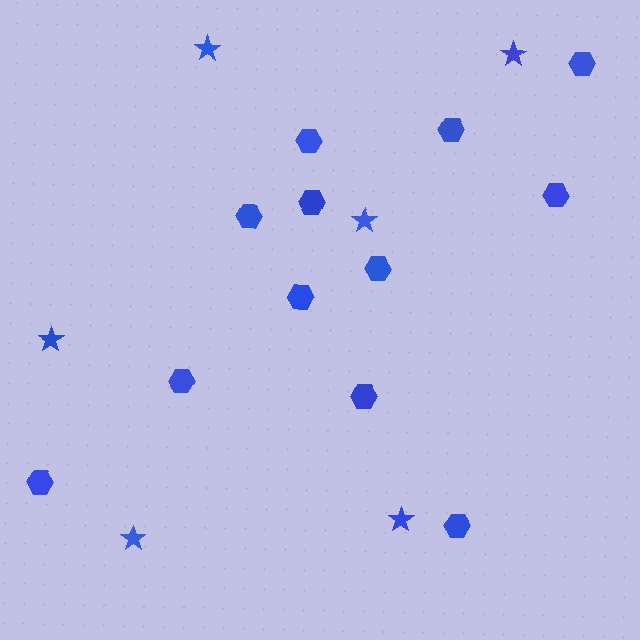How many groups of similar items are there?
There are 2 groups: one group of hexagons (12) and one group of stars (6).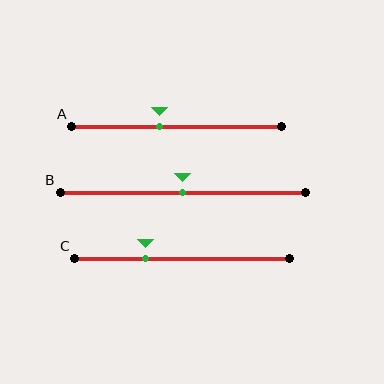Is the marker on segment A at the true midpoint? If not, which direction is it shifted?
No, the marker on segment A is shifted to the left by about 8% of the segment length.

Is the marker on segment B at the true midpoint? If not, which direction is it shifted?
Yes, the marker on segment B is at the true midpoint.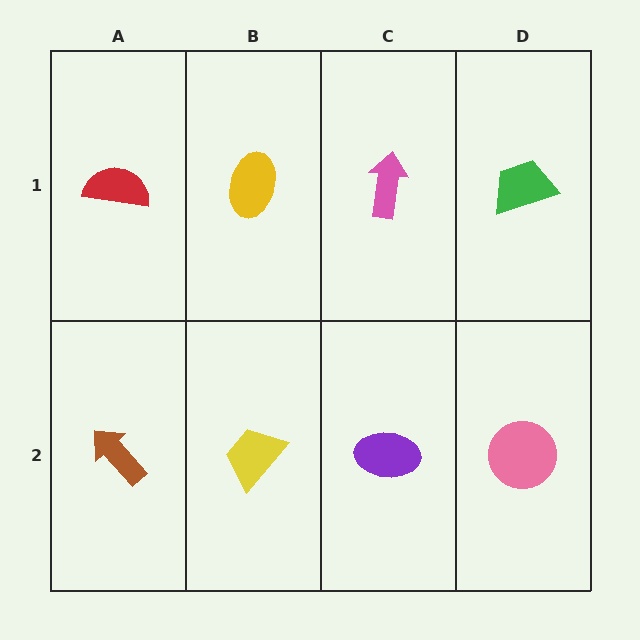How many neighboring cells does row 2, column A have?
2.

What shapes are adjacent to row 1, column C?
A purple ellipse (row 2, column C), a yellow ellipse (row 1, column B), a green trapezoid (row 1, column D).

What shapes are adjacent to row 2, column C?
A pink arrow (row 1, column C), a yellow trapezoid (row 2, column B), a pink circle (row 2, column D).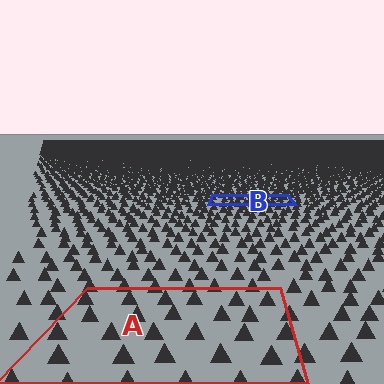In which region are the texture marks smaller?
The texture marks are smaller in region B, because it is farther away.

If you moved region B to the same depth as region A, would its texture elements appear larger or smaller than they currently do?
They would appear larger. At a closer depth, the same texture elements are projected at a bigger on-screen size.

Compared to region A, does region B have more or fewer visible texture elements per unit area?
Region B has more texture elements per unit area — they are packed more densely because it is farther away.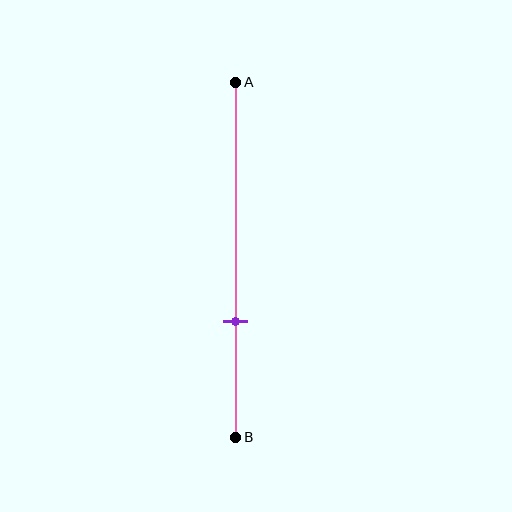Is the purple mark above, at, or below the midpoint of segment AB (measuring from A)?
The purple mark is below the midpoint of segment AB.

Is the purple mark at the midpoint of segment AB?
No, the mark is at about 65% from A, not at the 50% midpoint.